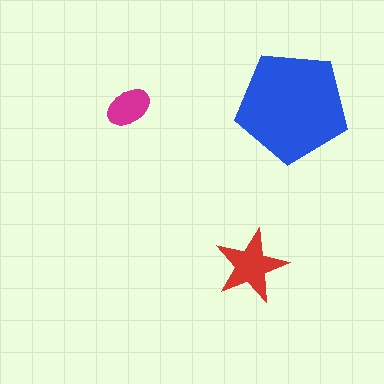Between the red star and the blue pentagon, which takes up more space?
The blue pentagon.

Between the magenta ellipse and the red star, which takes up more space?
The red star.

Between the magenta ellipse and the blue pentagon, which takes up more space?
The blue pentagon.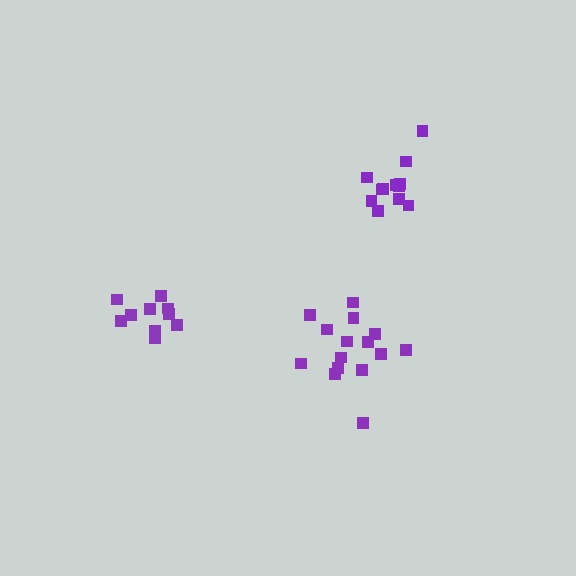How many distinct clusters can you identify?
There are 3 distinct clusters.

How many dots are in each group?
Group 1: 10 dots, Group 2: 15 dots, Group 3: 12 dots (37 total).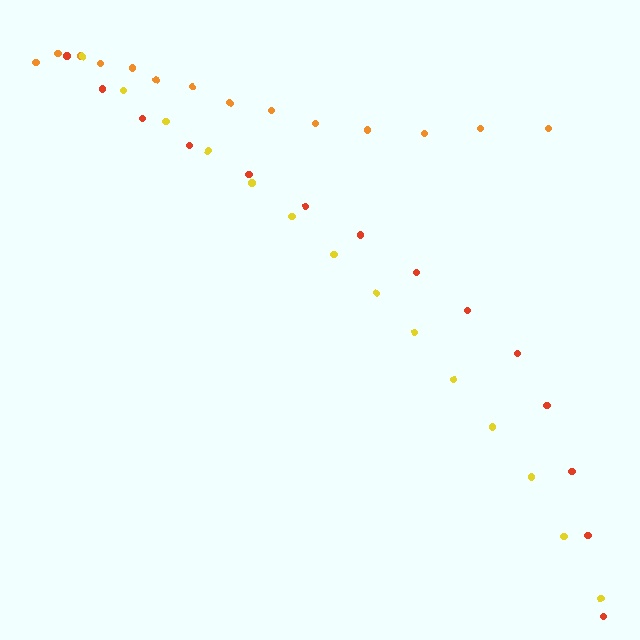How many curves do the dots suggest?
There are 3 distinct paths.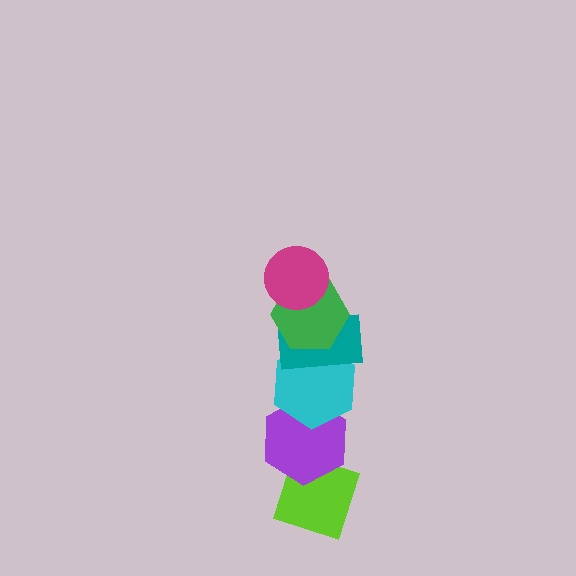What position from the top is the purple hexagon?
The purple hexagon is 5th from the top.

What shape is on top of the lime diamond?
The purple hexagon is on top of the lime diamond.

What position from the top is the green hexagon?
The green hexagon is 2nd from the top.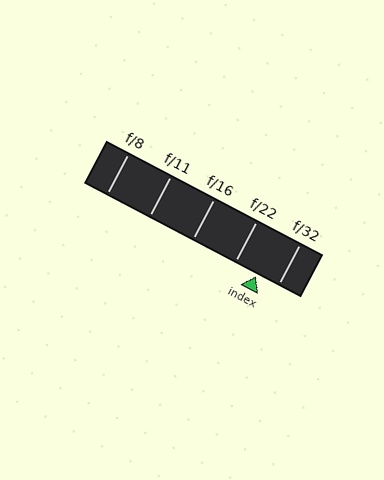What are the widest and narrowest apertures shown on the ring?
The widest aperture shown is f/8 and the narrowest is f/32.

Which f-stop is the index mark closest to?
The index mark is closest to f/32.